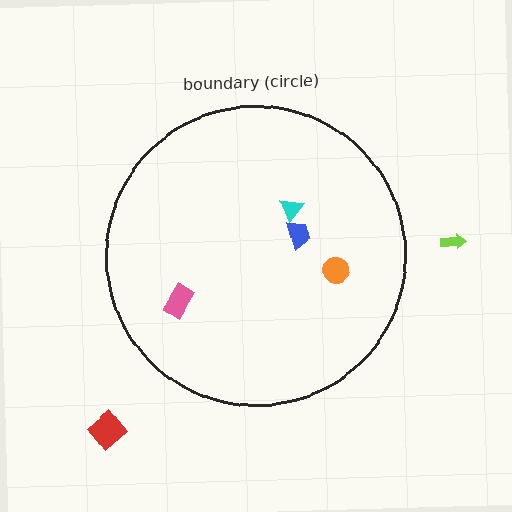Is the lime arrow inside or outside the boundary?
Outside.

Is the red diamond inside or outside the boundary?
Outside.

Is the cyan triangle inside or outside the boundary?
Inside.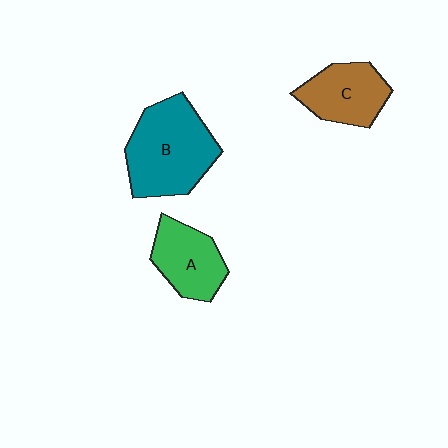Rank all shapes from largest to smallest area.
From largest to smallest: B (teal), C (brown), A (green).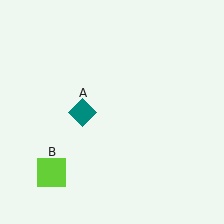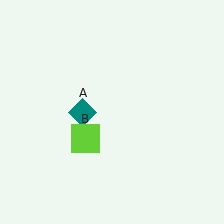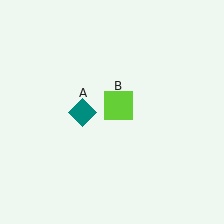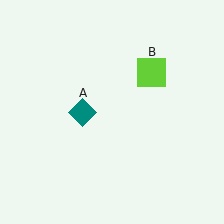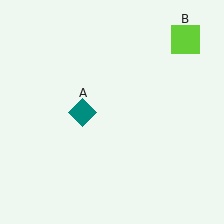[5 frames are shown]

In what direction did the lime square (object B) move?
The lime square (object B) moved up and to the right.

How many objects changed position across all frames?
1 object changed position: lime square (object B).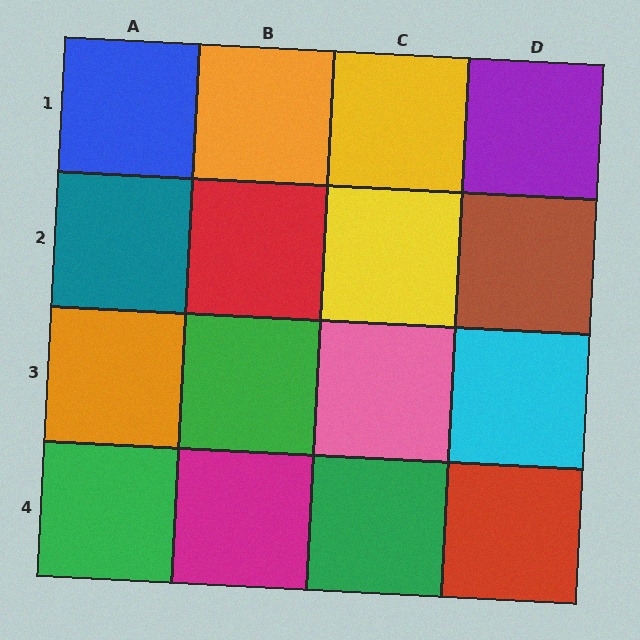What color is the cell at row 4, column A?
Green.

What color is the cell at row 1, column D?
Purple.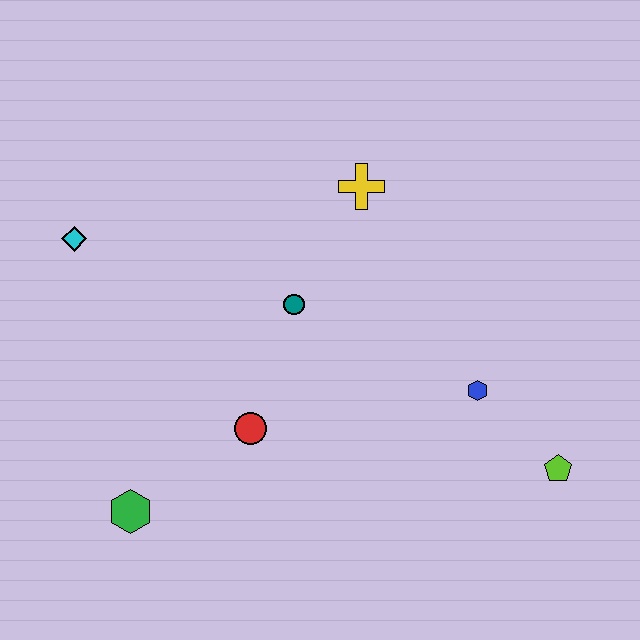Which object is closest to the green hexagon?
The red circle is closest to the green hexagon.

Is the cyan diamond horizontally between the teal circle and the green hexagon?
No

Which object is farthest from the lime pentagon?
The cyan diamond is farthest from the lime pentagon.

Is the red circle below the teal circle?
Yes